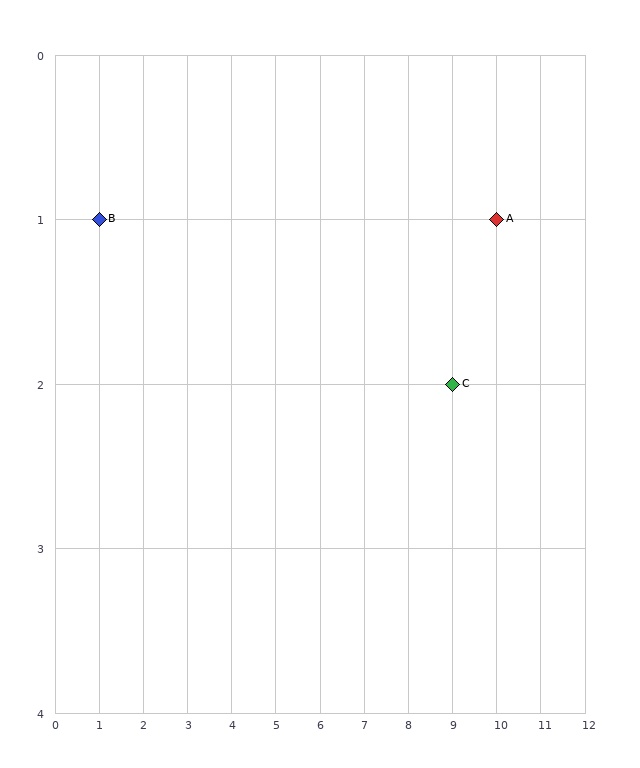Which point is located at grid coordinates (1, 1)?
Point B is at (1, 1).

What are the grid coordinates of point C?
Point C is at grid coordinates (9, 2).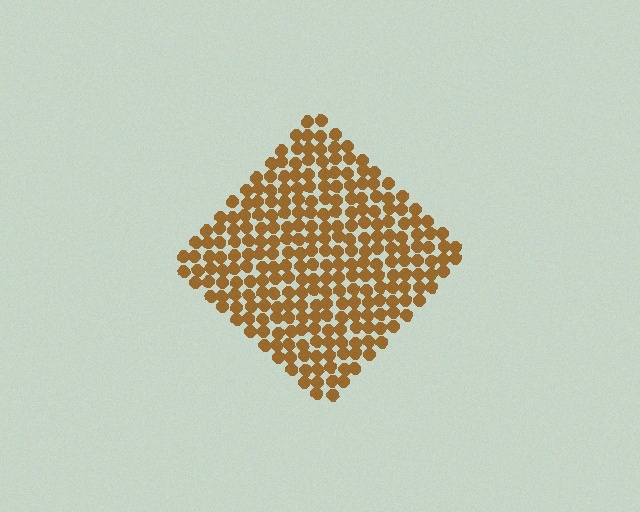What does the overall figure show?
The overall figure shows a diamond.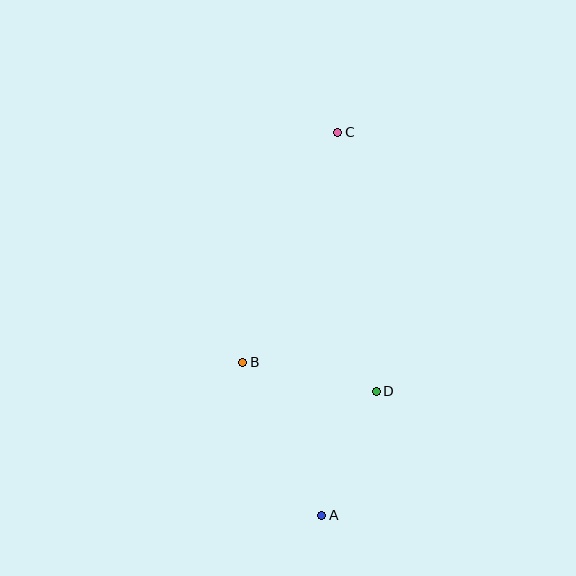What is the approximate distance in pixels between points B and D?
The distance between B and D is approximately 137 pixels.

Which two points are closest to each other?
Points A and D are closest to each other.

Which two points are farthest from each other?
Points A and C are farthest from each other.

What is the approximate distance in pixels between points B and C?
The distance between B and C is approximately 249 pixels.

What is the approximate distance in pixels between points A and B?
The distance between A and B is approximately 172 pixels.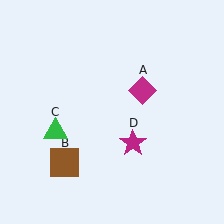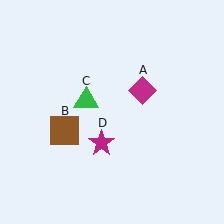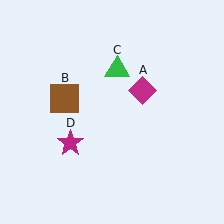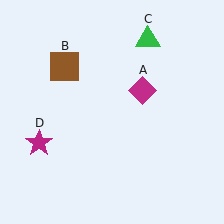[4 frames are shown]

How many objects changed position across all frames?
3 objects changed position: brown square (object B), green triangle (object C), magenta star (object D).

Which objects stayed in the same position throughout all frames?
Magenta diamond (object A) remained stationary.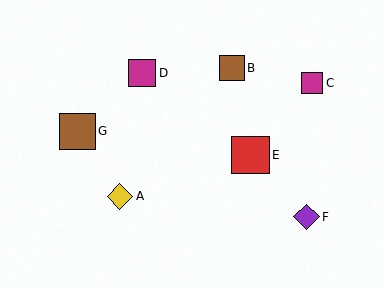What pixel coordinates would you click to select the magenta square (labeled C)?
Click at (312, 83) to select the magenta square C.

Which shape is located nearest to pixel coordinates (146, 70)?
The magenta square (labeled D) at (142, 73) is nearest to that location.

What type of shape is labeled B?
Shape B is a brown square.